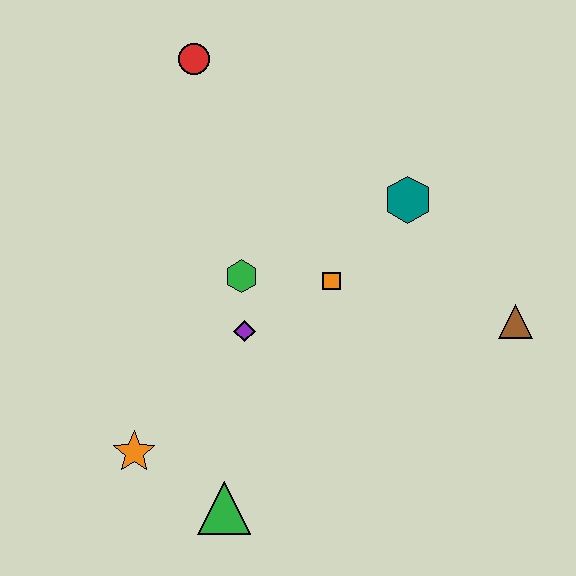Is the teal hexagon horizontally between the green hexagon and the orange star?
No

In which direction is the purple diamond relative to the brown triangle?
The purple diamond is to the left of the brown triangle.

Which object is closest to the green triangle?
The orange star is closest to the green triangle.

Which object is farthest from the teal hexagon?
The orange star is farthest from the teal hexagon.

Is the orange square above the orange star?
Yes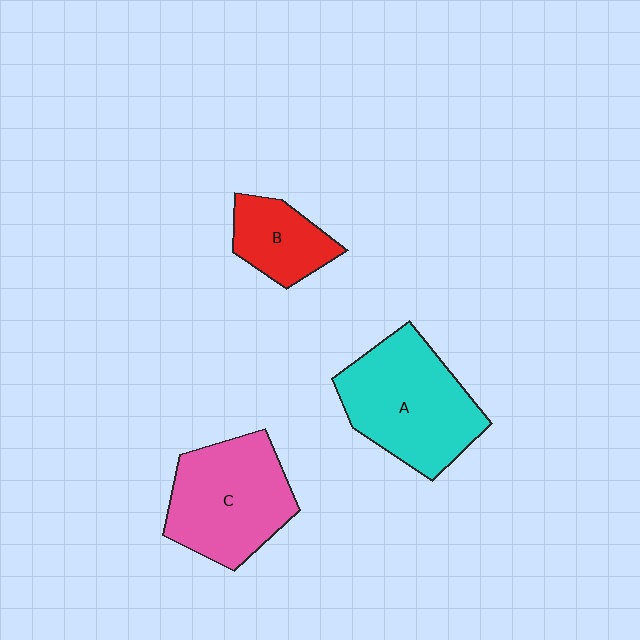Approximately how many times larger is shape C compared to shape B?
Approximately 1.9 times.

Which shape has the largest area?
Shape A (cyan).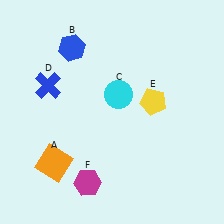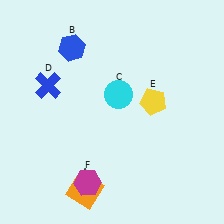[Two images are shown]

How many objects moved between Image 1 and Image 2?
1 object moved between the two images.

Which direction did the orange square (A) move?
The orange square (A) moved right.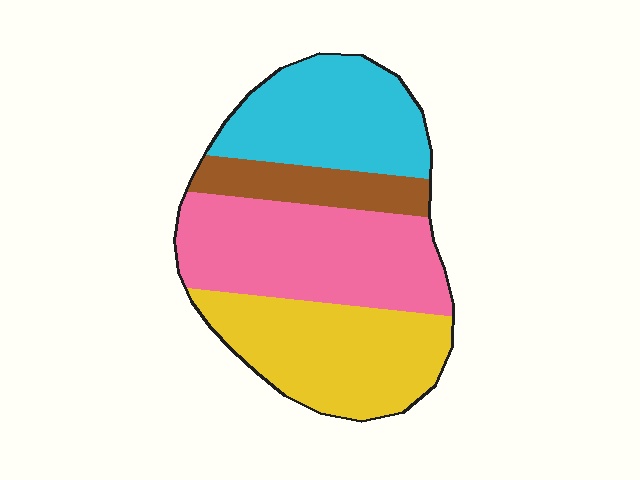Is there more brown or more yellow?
Yellow.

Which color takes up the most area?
Pink, at roughly 35%.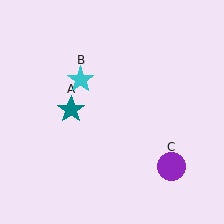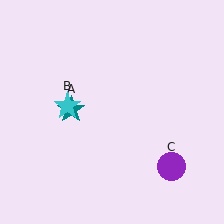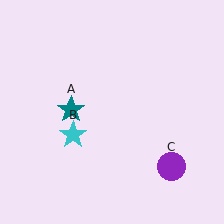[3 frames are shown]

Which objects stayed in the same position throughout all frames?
Teal star (object A) and purple circle (object C) remained stationary.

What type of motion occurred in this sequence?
The cyan star (object B) rotated counterclockwise around the center of the scene.